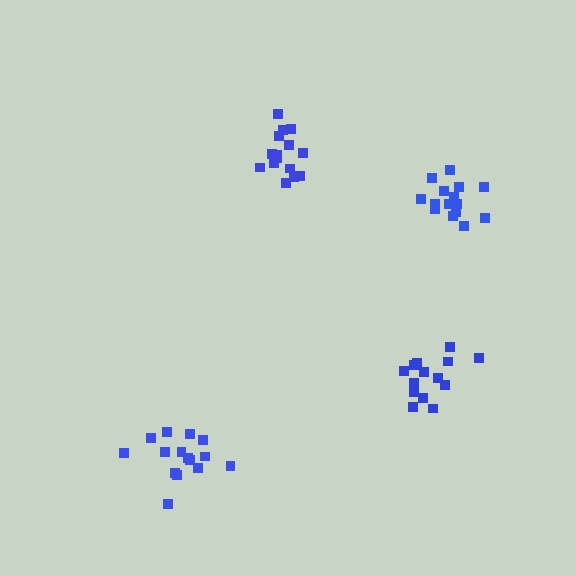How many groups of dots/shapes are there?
There are 4 groups.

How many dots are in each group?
Group 1: 15 dots, Group 2: 15 dots, Group 3: 15 dots, Group 4: 14 dots (59 total).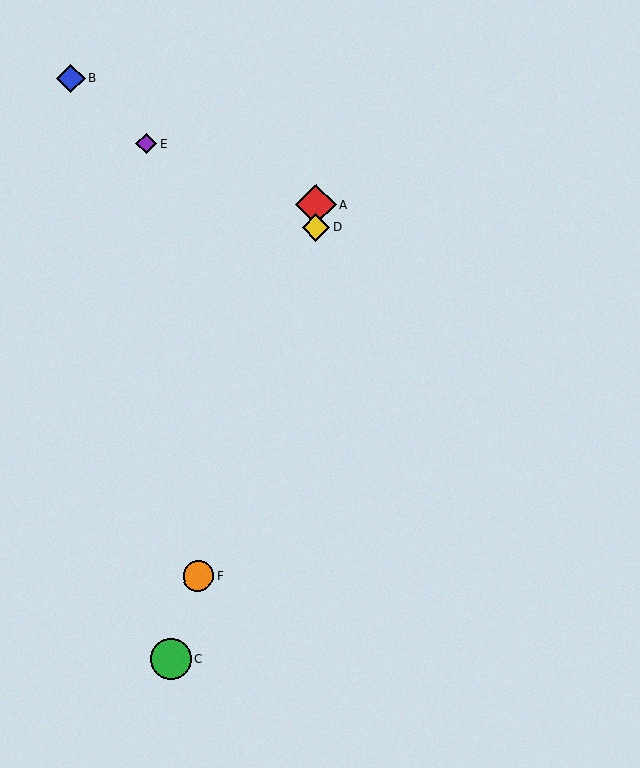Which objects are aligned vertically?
Objects A, D are aligned vertically.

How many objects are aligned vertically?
2 objects (A, D) are aligned vertically.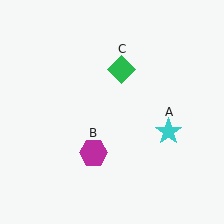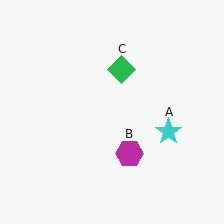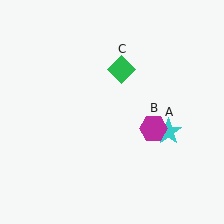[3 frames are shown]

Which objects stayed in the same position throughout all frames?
Cyan star (object A) and green diamond (object C) remained stationary.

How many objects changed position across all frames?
1 object changed position: magenta hexagon (object B).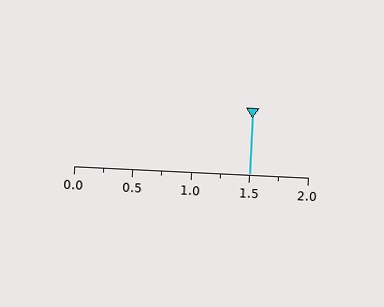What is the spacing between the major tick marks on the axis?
The major ticks are spaced 0.5 apart.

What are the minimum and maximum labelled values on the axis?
The axis runs from 0.0 to 2.0.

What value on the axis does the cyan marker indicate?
The marker indicates approximately 1.5.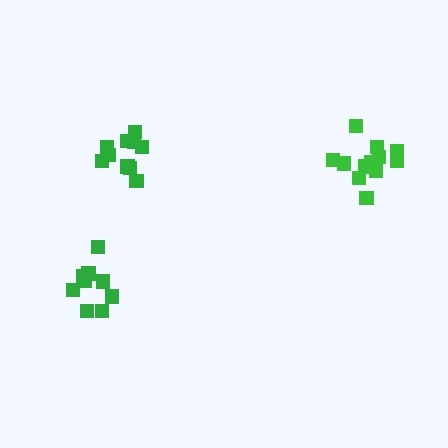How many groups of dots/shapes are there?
There are 3 groups.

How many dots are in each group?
Group 1: 12 dots, Group 2: 10 dots, Group 3: 9 dots (31 total).